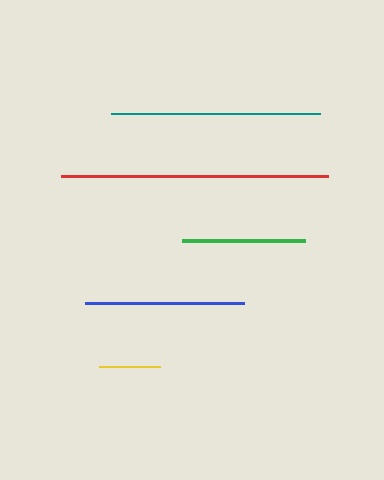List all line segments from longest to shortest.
From longest to shortest: red, teal, blue, green, yellow.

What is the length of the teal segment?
The teal segment is approximately 208 pixels long.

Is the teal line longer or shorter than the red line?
The red line is longer than the teal line.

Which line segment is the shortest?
The yellow line is the shortest at approximately 61 pixels.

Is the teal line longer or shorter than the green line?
The teal line is longer than the green line.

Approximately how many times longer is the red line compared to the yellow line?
The red line is approximately 4.4 times the length of the yellow line.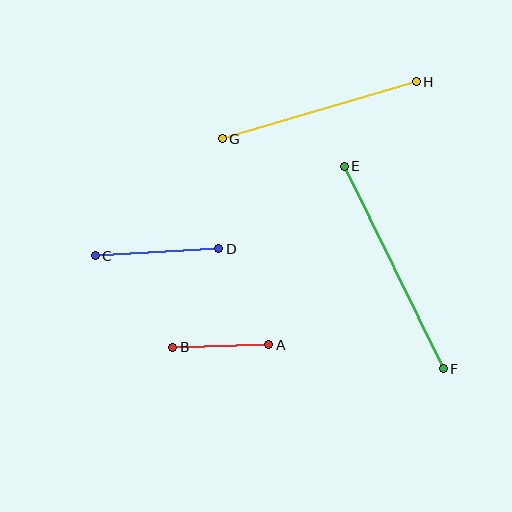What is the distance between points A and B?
The distance is approximately 96 pixels.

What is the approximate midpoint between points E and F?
The midpoint is at approximately (394, 267) pixels.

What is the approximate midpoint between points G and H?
The midpoint is at approximately (319, 110) pixels.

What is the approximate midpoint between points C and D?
The midpoint is at approximately (157, 252) pixels.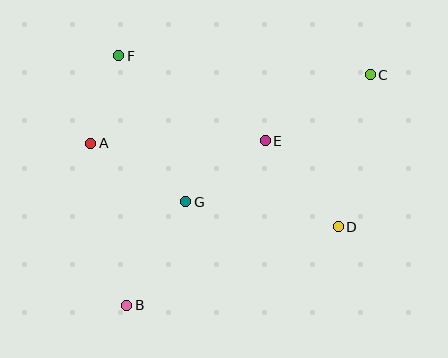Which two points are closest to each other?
Points A and F are closest to each other.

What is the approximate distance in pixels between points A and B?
The distance between A and B is approximately 166 pixels.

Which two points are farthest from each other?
Points B and C are farthest from each other.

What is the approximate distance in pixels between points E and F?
The distance between E and F is approximately 169 pixels.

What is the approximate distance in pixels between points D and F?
The distance between D and F is approximately 278 pixels.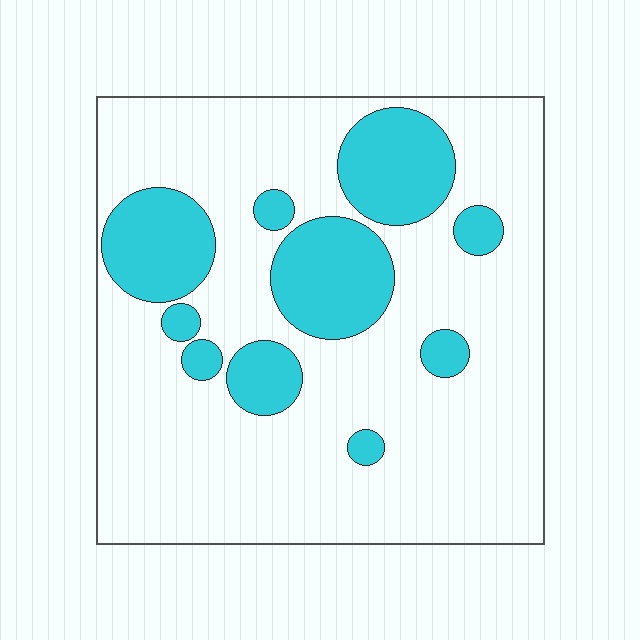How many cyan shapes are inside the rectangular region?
10.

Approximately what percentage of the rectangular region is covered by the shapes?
Approximately 25%.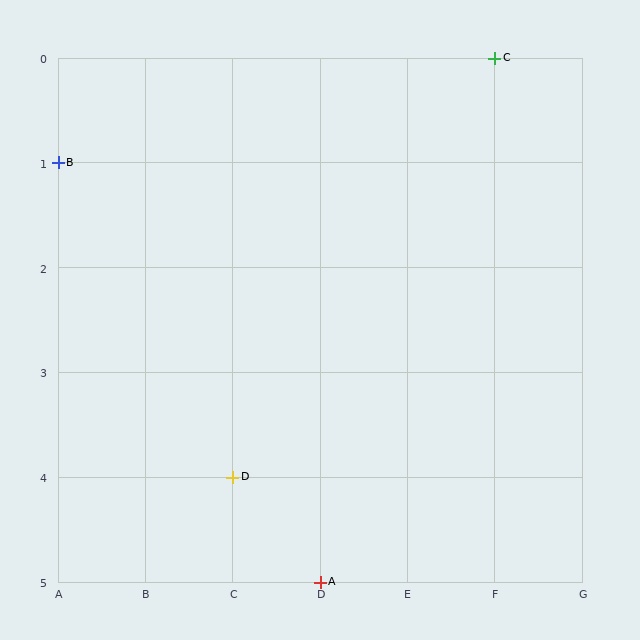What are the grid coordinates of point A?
Point A is at grid coordinates (D, 5).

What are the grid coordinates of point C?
Point C is at grid coordinates (F, 0).